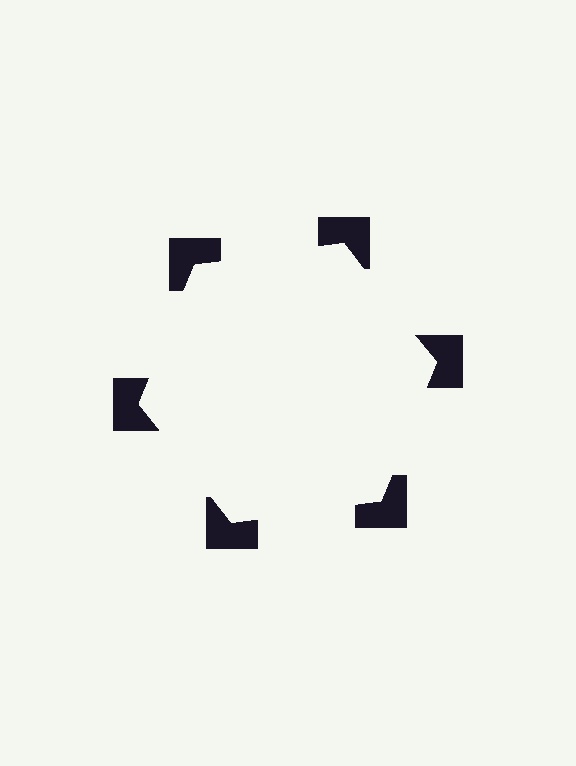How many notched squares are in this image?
There are 6 — one at each vertex of the illusory hexagon.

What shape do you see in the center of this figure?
An illusory hexagon — its edges are inferred from the aligned wedge cuts in the notched squares, not physically drawn.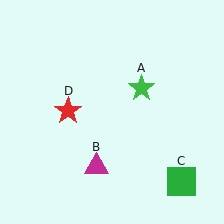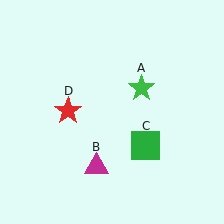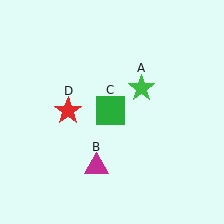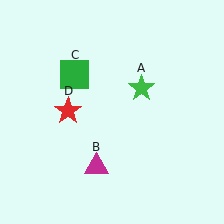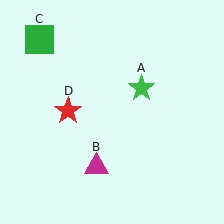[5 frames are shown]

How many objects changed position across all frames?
1 object changed position: green square (object C).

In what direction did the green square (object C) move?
The green square (object C) moved up and to the left.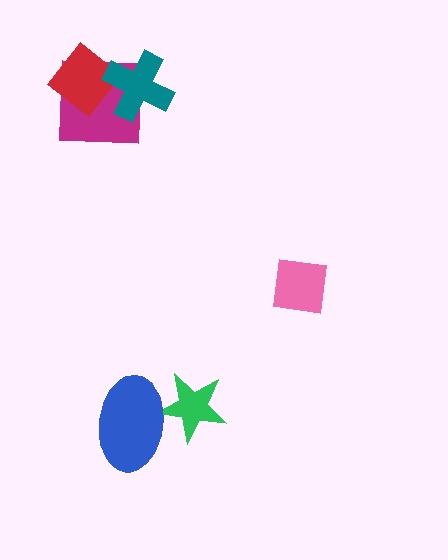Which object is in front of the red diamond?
The teal cross is in front of the red diamond.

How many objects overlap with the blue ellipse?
1 object overlaps with the blue ellipse.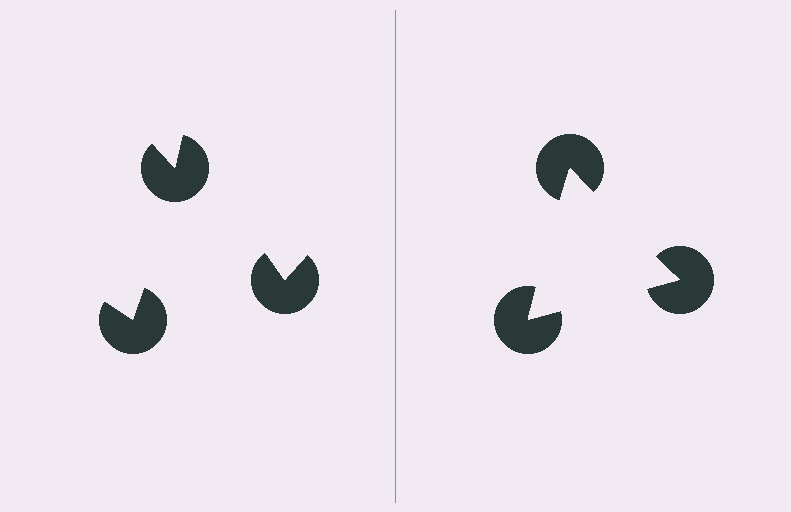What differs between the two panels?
The pac-man discs are positioned identically on both sides; only the wedge orientations differ. On the right they align to a triangle; on the left they are misaligned.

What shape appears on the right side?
An illusory triangle.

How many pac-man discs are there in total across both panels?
6 — 3 on each side.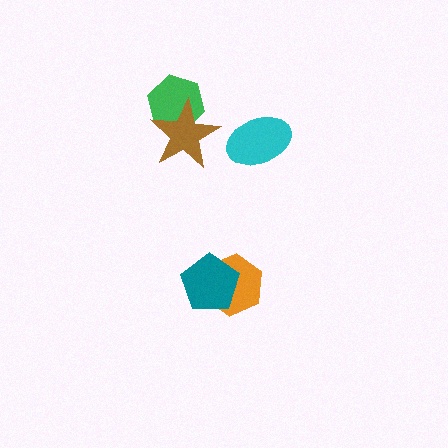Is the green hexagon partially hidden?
Yes, it is partially covered by another shape.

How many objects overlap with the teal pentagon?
1 object overlaps with the teal pentagon.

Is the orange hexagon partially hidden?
Yes, it is partially covered by another shape.